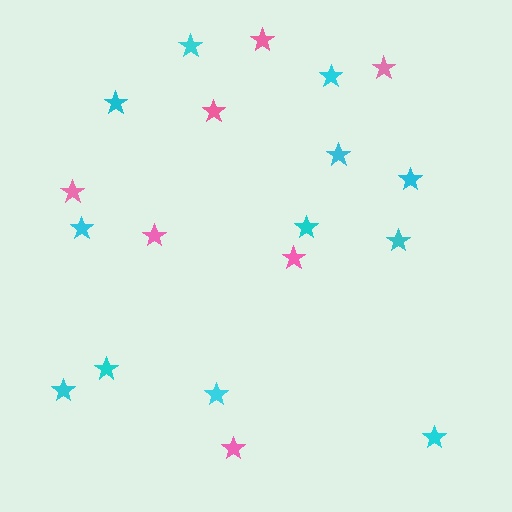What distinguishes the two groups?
There are 2 groups: one group of cyan stars (12) and one group of pink stars (7).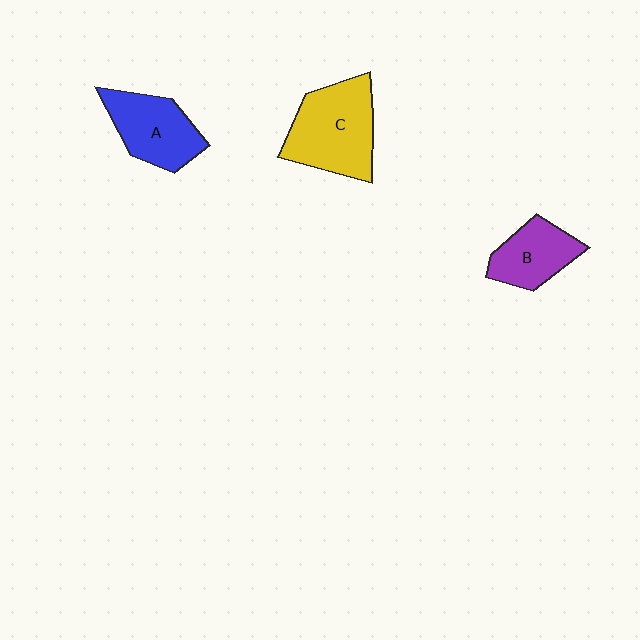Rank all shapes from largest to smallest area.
From largest to smallest: C (yellow), A (blue), B (purple).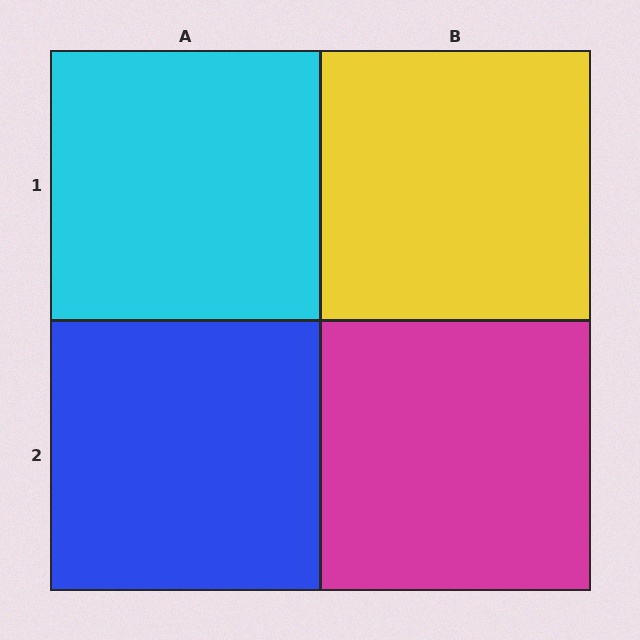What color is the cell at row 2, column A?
Blue.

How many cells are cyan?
1 cell is cyan.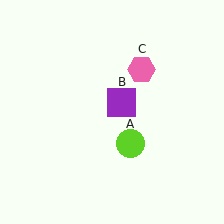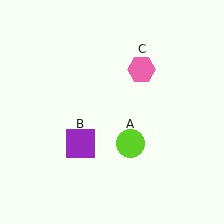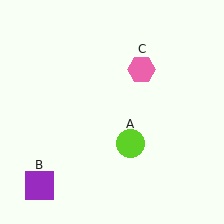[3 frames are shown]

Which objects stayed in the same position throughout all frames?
Lime circle (object A) and pink hexagon (object C) remained stationary.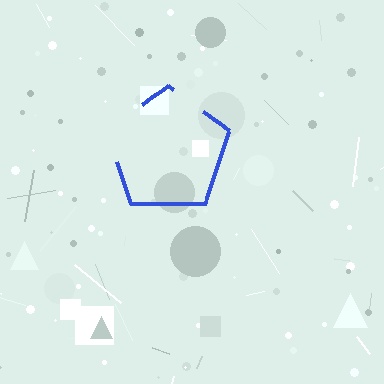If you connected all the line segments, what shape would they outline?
They would outline a pentagon.